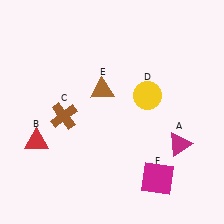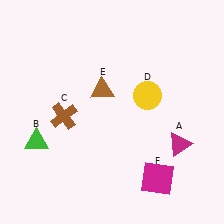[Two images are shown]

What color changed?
The triangle (B) changed from red in Image 1 to green in Image 2.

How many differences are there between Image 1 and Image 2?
There is 1 difference between the two images.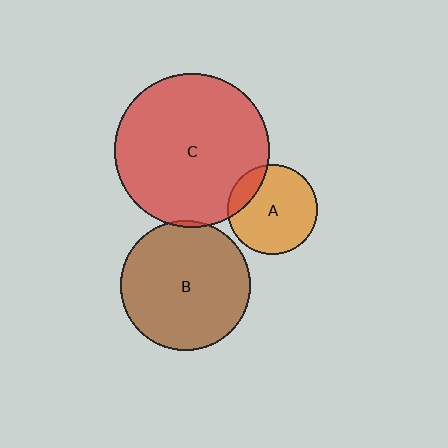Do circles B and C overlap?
Yes.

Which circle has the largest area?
Circle C (red).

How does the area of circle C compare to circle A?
Approximately 2.9 times.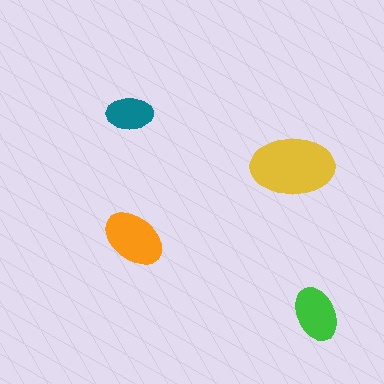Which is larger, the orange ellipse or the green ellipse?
The orange one.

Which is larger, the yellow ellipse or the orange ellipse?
The yellow one.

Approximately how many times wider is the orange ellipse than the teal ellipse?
About 1.5 times wider.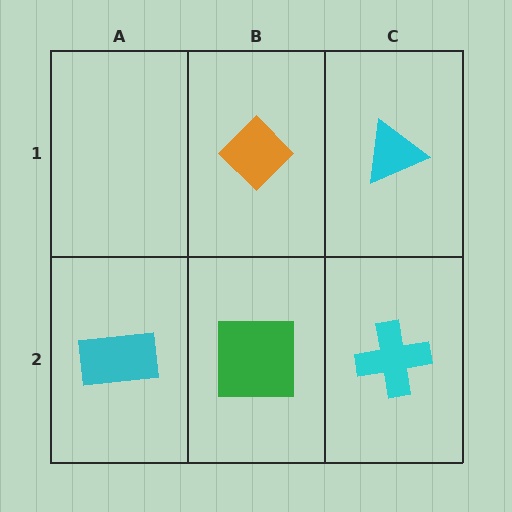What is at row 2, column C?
A cyan cross.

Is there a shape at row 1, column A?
No, that cell is empty.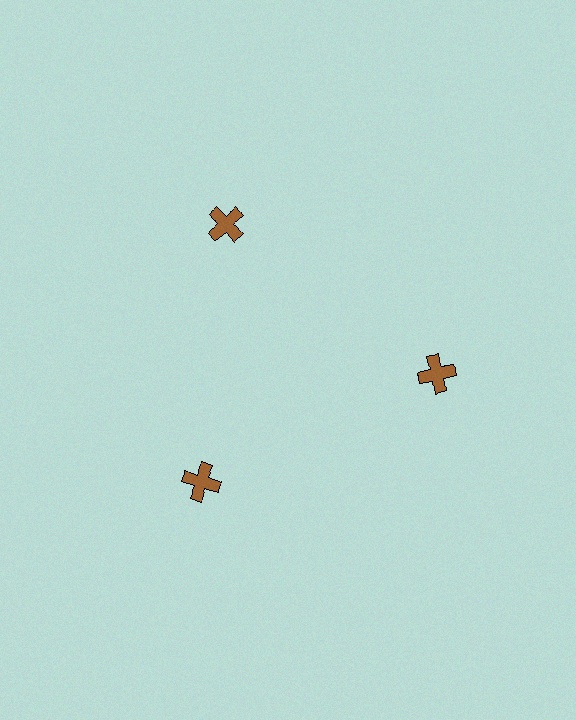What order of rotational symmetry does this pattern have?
This pattern has 3-fold rotational symmetry.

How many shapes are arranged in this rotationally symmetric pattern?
There are 3 shapes, arranged in 3 groups of 1.